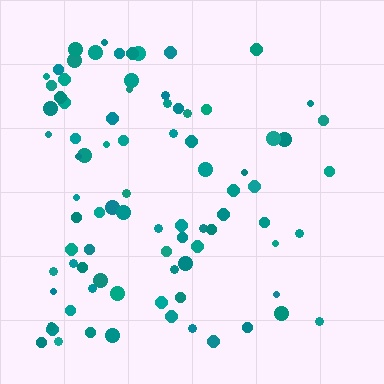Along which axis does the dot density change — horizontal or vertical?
Horizontal.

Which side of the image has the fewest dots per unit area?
The right.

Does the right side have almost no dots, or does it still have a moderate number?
Still a moderate number, just noticeably fewer than the left.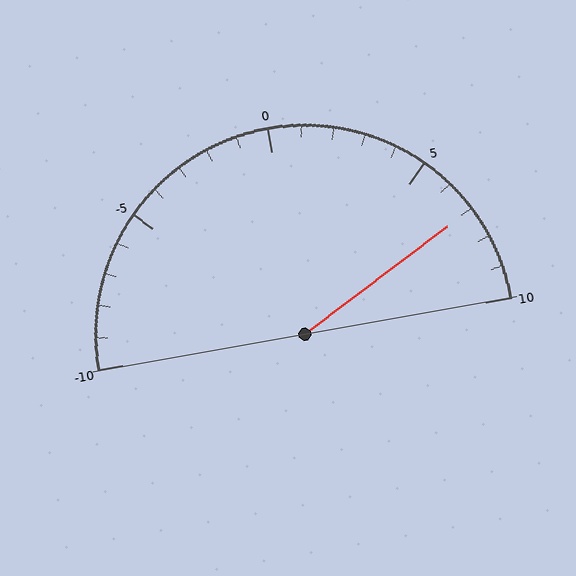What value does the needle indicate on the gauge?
The needle indicates approximately 7.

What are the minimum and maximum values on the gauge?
The gauge ranges from -10 to 10.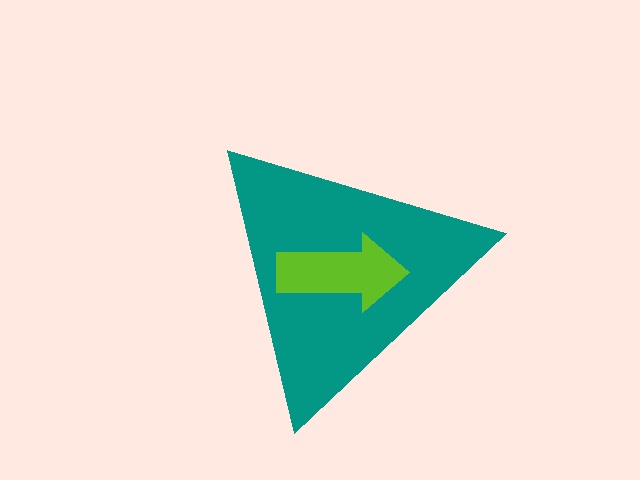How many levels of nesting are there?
2.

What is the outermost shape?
The teal triangle.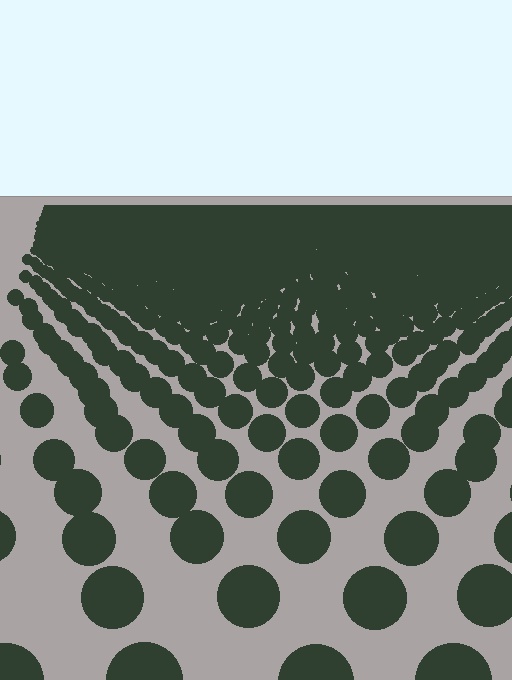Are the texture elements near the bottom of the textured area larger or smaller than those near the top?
Larger. Near the bottom, elements are closer to the viewer and appear at a bigger on-screen size.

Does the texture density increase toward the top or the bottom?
Density increases toward the top.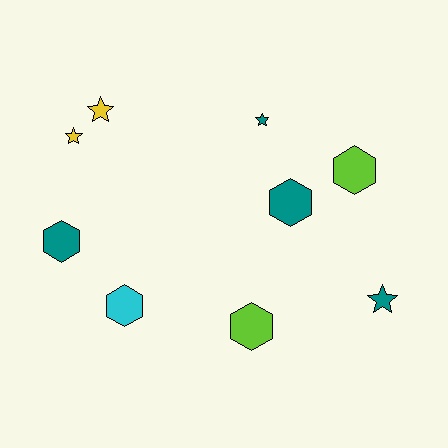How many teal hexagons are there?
There are 2 teal hexagons.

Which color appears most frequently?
Teal, with 4 objects.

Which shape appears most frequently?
Hexagon, with 5 objects.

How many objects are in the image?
There are 9 objects.